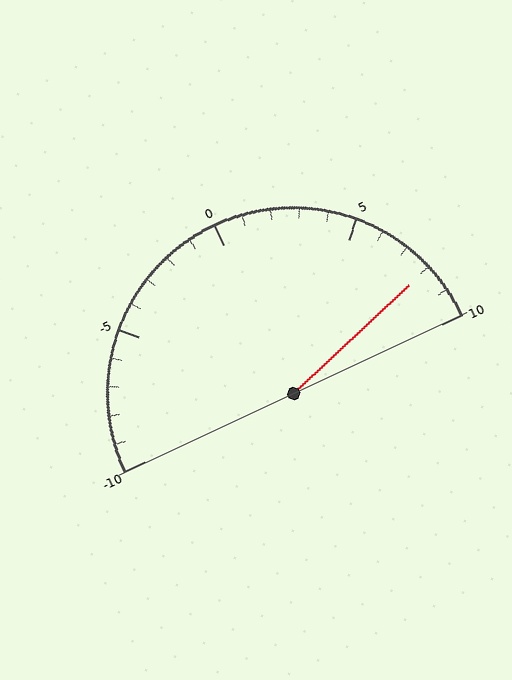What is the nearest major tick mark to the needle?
The nearest major tick mark is 10.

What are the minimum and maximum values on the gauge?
The gauge ranges from -10 to 10.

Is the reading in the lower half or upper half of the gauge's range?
The reading is in the upper half of the range (-10 to 10).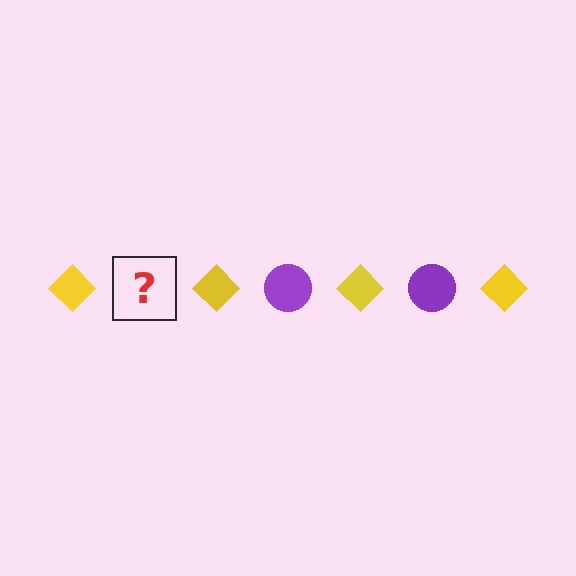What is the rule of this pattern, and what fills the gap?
The rule is that the pattern alternates between yellow diamond and purple circle. The gap should be filled with a purple circle.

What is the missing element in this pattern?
The missing element is a purple circle.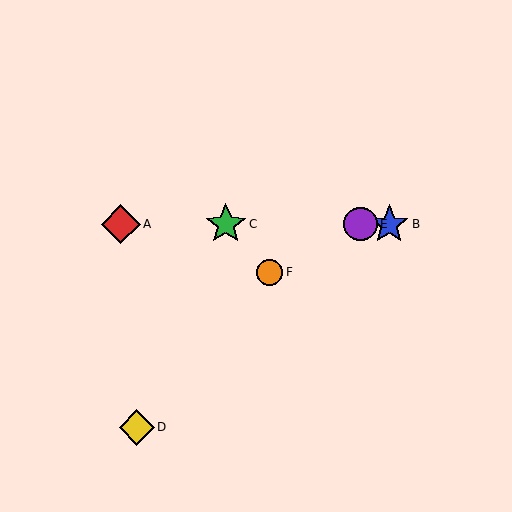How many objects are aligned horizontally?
4 objects (A, B, C, E) are aligned horizontally.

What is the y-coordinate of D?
Object D is at y≈427.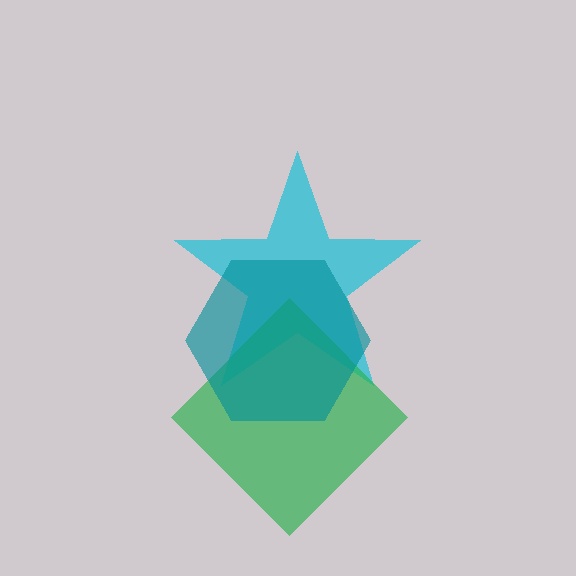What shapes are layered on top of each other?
The layered shapes are: a cyan star, a green diamond, a teal hexagon.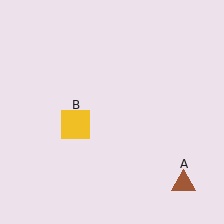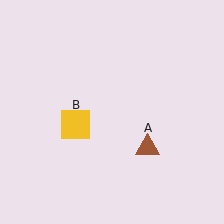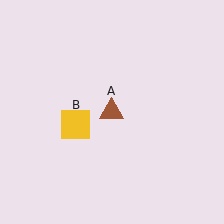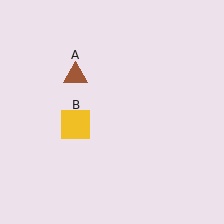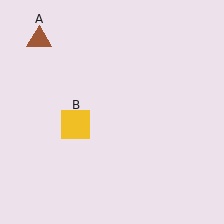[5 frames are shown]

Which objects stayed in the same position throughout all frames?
Yellow square (object B) remained stationary.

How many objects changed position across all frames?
1 object changed position: brown triangle (object A).